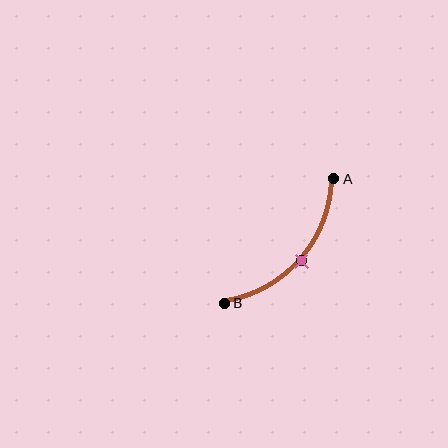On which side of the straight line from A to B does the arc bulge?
The arc bulges below and to the right of the straight line connecting A and B.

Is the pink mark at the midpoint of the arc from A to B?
Yes. The pink mark lies on the arc at equal arc-length from both A and B — it is the arc midpoint.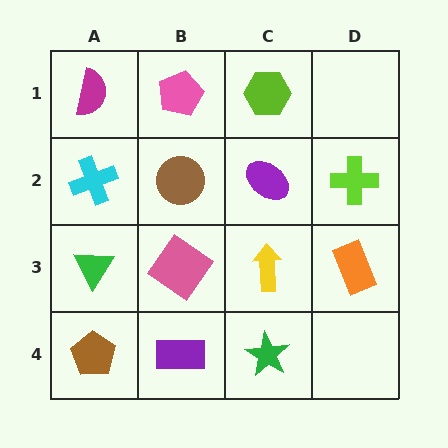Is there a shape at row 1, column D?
No, that cell is empty.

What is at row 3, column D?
An orange rectangle.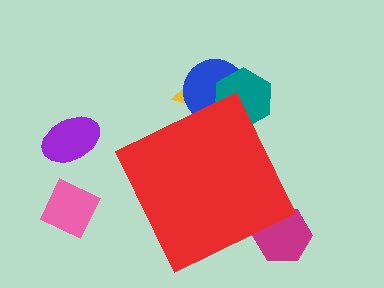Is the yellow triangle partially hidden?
Yes, the yellow triangle is partially hidden behind the red diamond.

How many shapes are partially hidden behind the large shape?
4 shapes are partially hidden.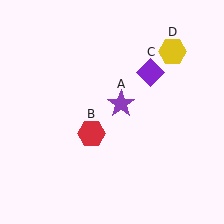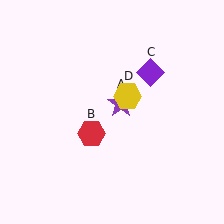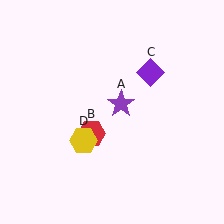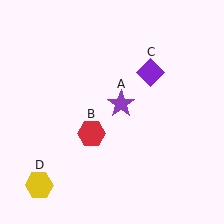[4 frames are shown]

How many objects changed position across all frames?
1 object changed position: yellow hexagon (object D).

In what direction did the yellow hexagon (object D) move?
The yellow hexagon (object D) moved down and to the left.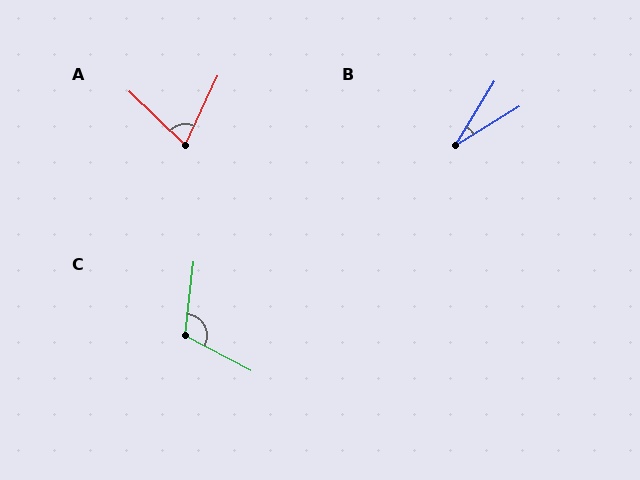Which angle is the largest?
C, at approximately 111 degrees.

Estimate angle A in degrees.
Approximately 71 degrees.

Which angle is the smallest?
B, at approximately 28 degrees.